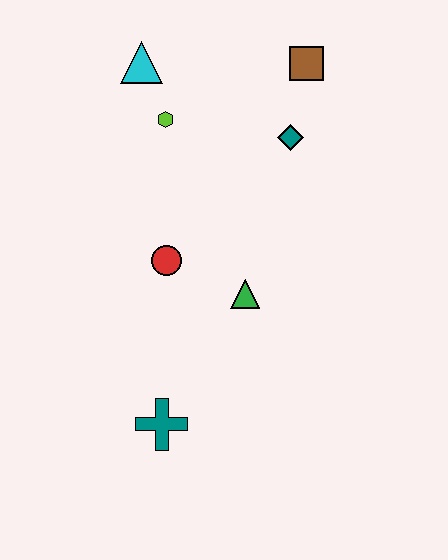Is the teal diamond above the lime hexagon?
No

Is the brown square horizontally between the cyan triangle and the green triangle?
No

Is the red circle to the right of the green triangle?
No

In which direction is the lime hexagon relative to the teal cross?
The lime hexagon is above the teal cross.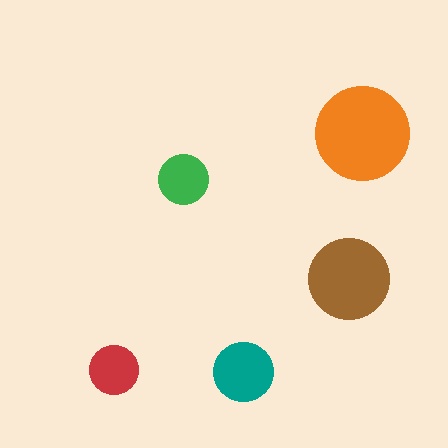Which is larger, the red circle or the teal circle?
The teal one.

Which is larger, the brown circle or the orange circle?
The orange one.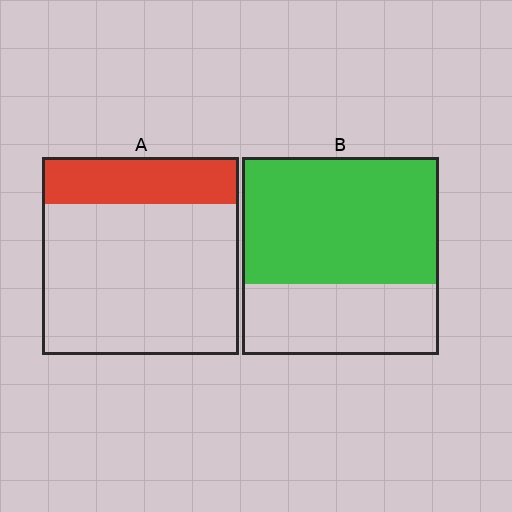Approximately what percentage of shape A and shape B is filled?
A is approximately 25% and B is approximately 65%.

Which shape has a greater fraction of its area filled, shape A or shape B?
Shape B.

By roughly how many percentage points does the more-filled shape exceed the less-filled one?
By roughly 40 percentage points (B over A).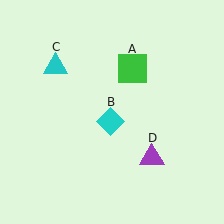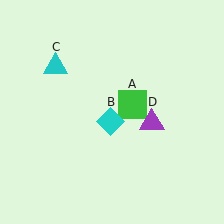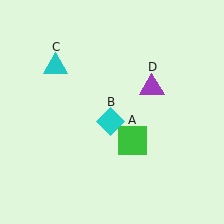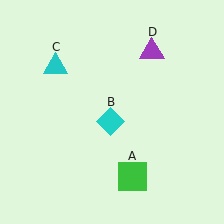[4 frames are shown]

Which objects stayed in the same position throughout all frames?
Cyan diamond (object B) and cyan triangle (object C) remained stationary.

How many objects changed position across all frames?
2 objects changed position: green square (object A), purple triangle (object D).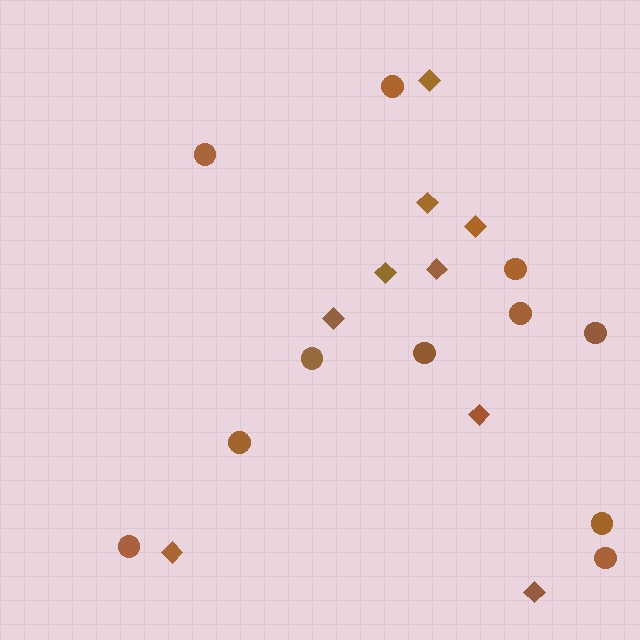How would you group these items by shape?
There are 2 groups: one group of diamonds (9) and one group of circles (11).